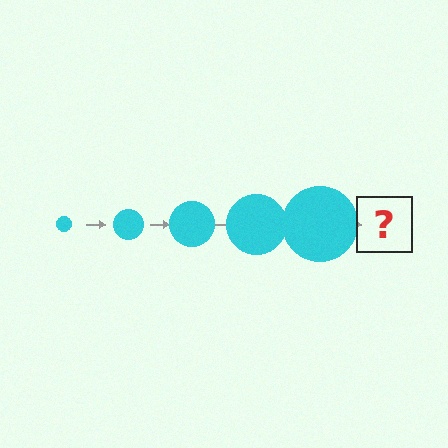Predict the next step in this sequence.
The next step is a cyan circle, larger than the previous one.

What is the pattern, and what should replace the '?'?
The pattern is that the circle gets progressively larger each step. The '?' should be a cyan circle, larger than the previous one.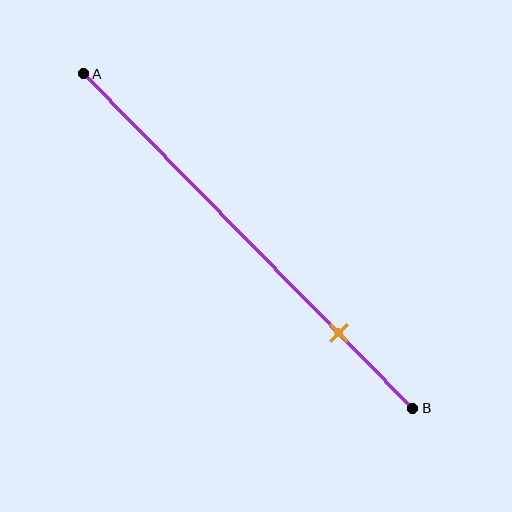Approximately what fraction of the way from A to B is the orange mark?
The orange mark is approximately 75% of the way from A to B.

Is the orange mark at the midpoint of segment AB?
No, the mark is at about 75% from A, not at the 50% midpoint.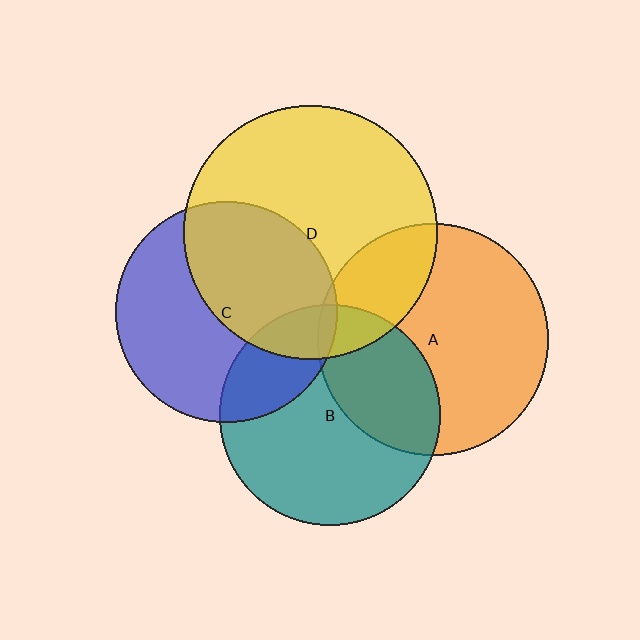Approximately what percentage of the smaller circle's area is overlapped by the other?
Approximately 25%.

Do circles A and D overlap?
Yes.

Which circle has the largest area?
Circle D (yellow).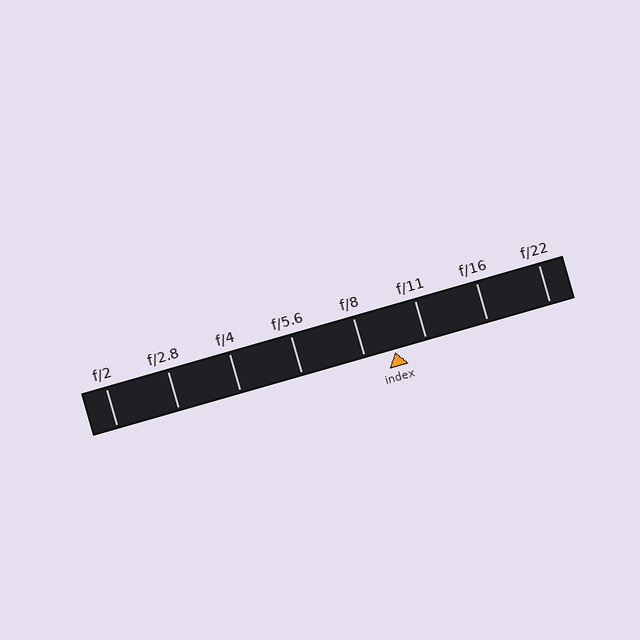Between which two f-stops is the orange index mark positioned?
The index mark is between f/8 and f/11.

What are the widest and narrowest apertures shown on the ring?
The widest aperture shown is f/2 and the narrowest is f/22.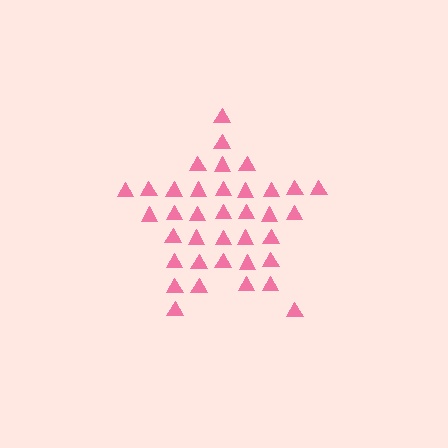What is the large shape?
The large shape is a star.